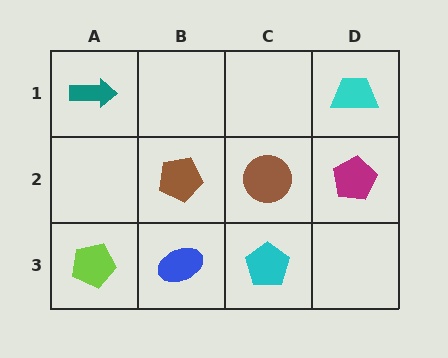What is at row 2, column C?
A brown circle.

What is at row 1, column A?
A teal arrow.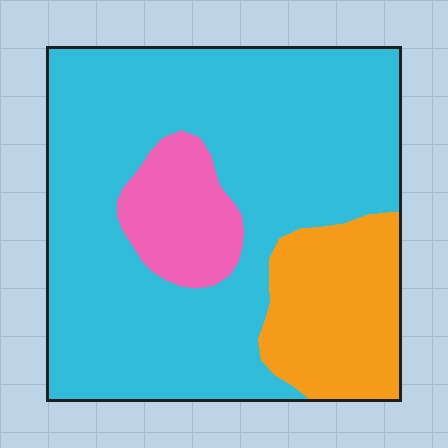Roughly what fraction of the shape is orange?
Orange takes up about one fifth (1/5) of the shape.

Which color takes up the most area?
Cyan, at roughly 70%.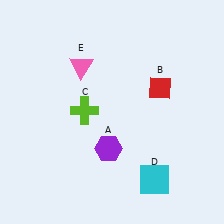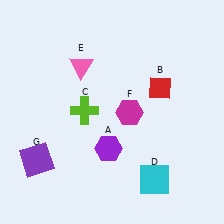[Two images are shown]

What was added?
A magenta hexagon (F), a purple square (G) were added in Image 2.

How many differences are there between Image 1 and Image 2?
There are 2 differences between the two images.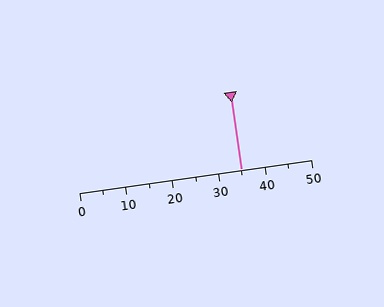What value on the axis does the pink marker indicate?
The marker indicates approximately 35.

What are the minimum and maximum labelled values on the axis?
The axis runs from 0 to 50.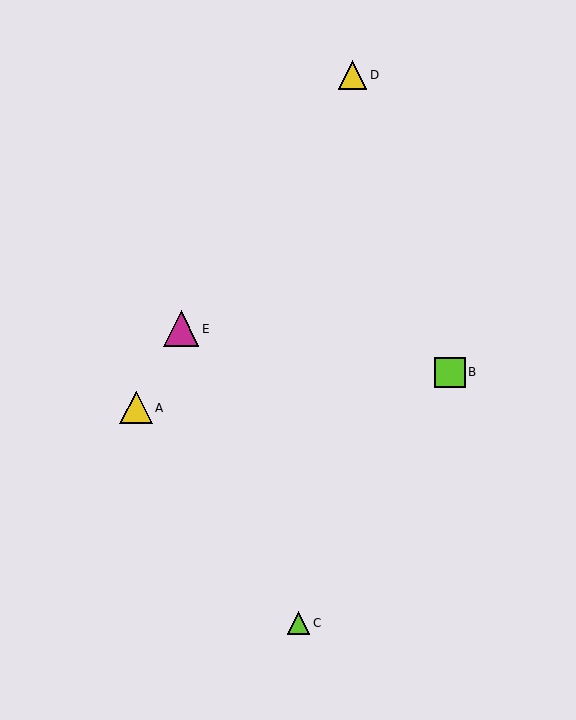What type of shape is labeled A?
Shape A is a yellow triangle.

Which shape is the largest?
The magenta triangle (labeled E) is the largest.